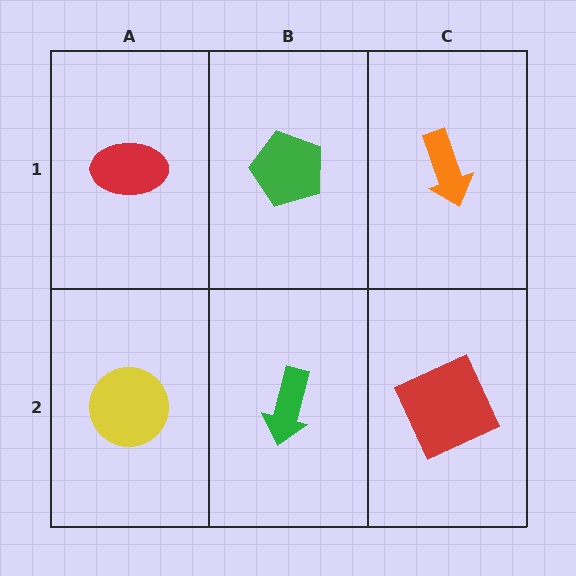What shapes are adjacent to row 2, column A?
A red ellipse (row 1, column A), a green arrow (row 2, column B).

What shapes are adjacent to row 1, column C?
A red square (row 2, column C), a green pentagon (row 1, column B).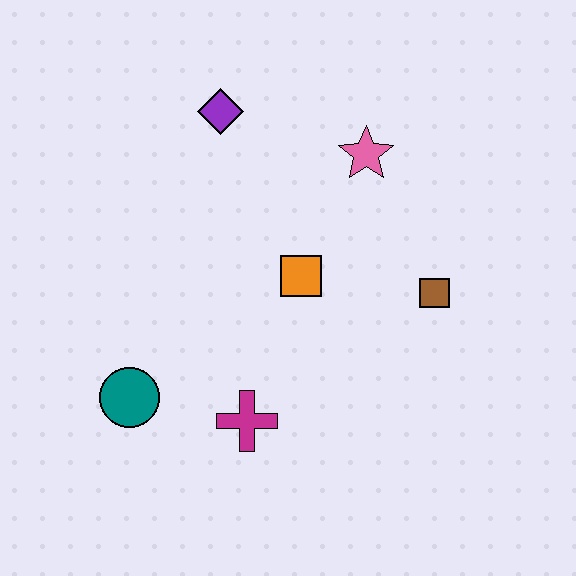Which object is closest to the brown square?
The orange square is closest to the brown square.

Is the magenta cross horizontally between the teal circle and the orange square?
Yes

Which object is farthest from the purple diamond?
The magenta cross is farthest from the purple diamond.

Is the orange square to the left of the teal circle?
No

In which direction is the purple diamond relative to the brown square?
The purple diamond is to the left of the brown square.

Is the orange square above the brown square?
Yes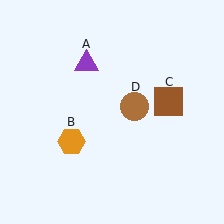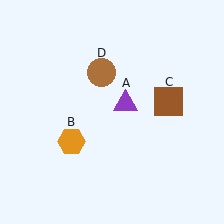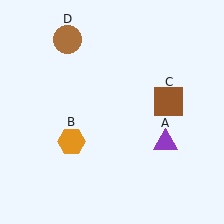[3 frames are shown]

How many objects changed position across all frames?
2 objects changed position: purple triangle (object A), brown circle (object D).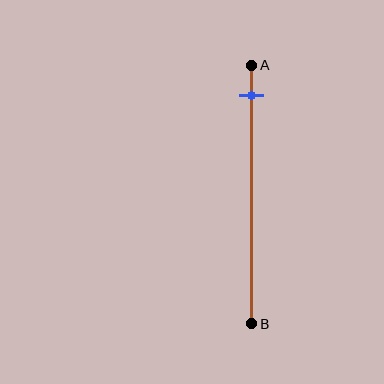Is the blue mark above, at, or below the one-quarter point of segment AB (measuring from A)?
The blue mark is above the one-quarter point of segment AB.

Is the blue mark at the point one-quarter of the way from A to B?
No, the mark is at about 10% from A, not at the 25% one-quarter point.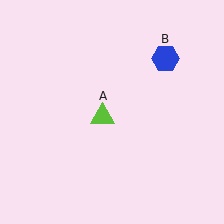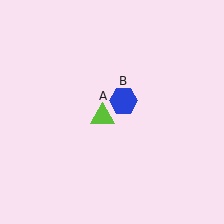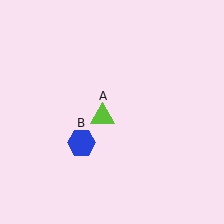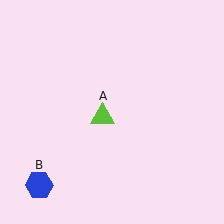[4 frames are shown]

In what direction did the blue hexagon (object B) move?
The blue hexagon (object B) moved down and to the left.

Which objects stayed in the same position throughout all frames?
Lime triangle (object A) remained stationary.